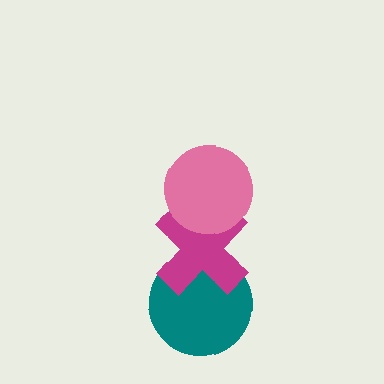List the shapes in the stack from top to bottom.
From top to bottom: the pink circle, the magenta cross, the teal circle.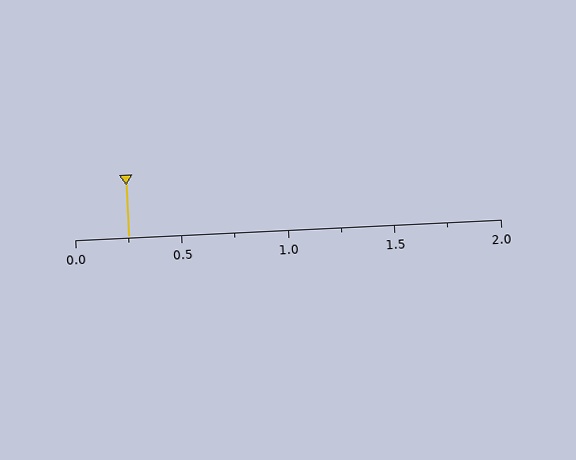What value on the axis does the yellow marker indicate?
The marker indicates approximately 0.25.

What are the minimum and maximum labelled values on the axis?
The axis runs from 0.0 to 2.0.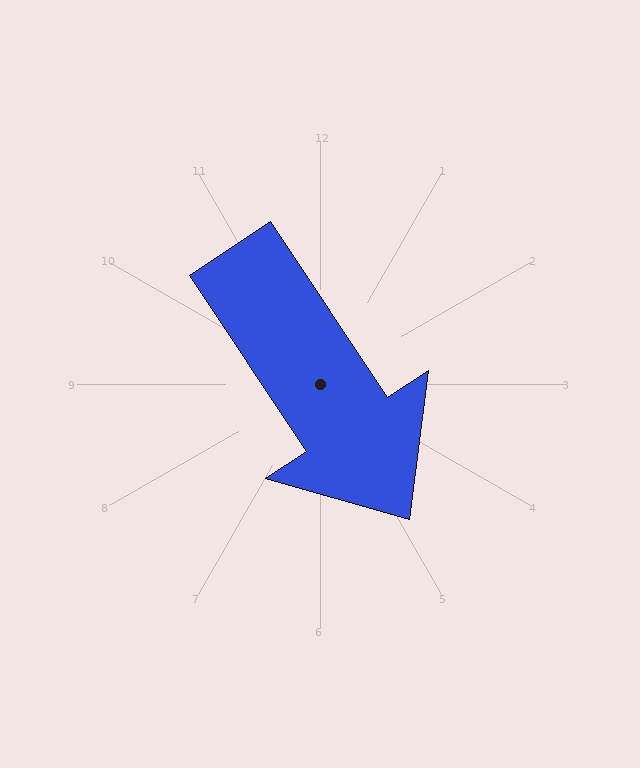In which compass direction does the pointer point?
Southeast.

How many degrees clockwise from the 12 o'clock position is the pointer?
Approximately 146 degrees.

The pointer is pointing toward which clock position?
Roughly 5 o'clock.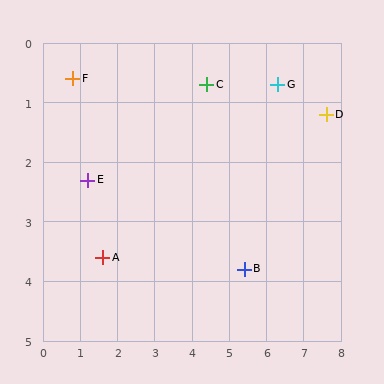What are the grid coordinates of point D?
Point D is at approximately (7.6, 1.2).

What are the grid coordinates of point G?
Point G is at approximately (6.3, 0.7).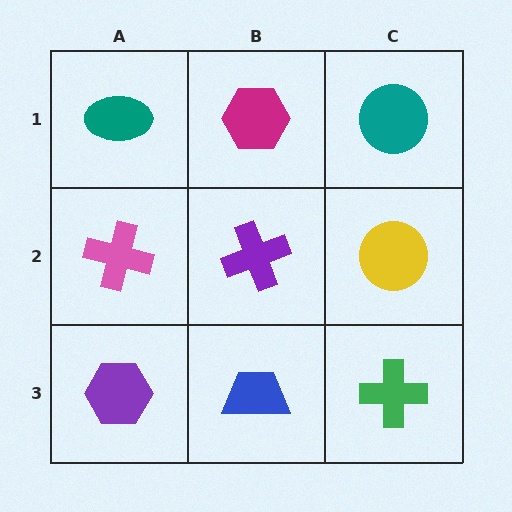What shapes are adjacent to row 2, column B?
A magenta hexagon (row 1, column B), a blue trapezoid (row 3, column B), a pink cross (row 2, column A), a yellow circle (row 2, column C).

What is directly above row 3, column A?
A pink cross.